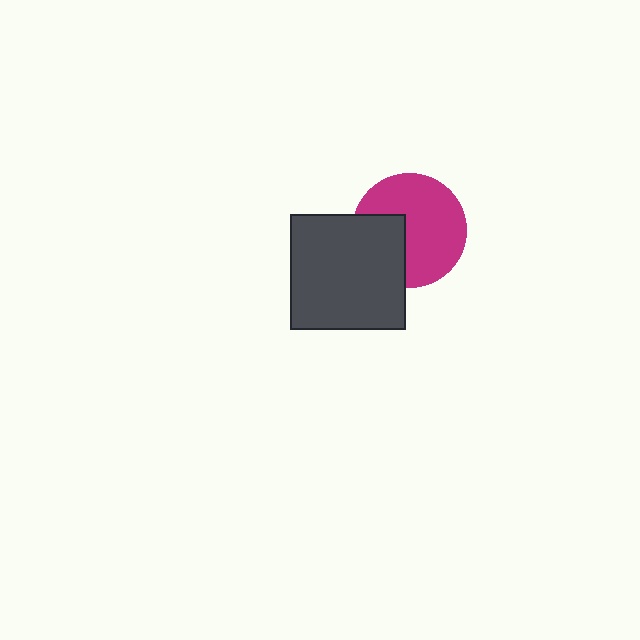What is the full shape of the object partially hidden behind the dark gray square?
The partially hidden object is a magenta circle.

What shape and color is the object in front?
The object in front is a dark gray square.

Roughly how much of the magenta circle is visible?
Most of it is visible (roughly 69%).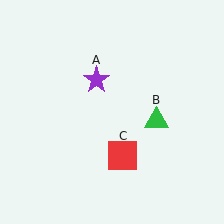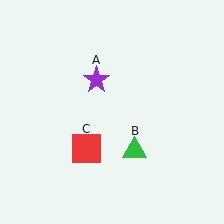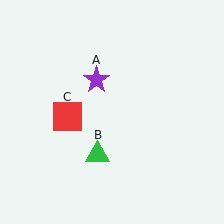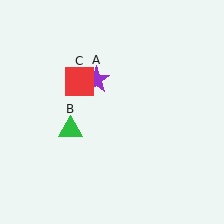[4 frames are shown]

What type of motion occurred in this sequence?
The green triangle (object B), red square (object C) rotated clockwise around the center of the scene.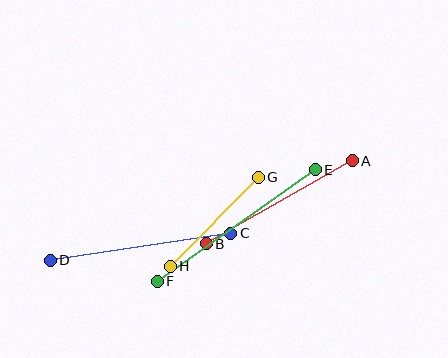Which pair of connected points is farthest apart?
Points E and F are farthest apart.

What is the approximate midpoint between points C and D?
The midpoint is at approximately (141, 247) pixels.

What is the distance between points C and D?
The distance is approximately 183 pixels.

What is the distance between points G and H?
The distance is approximately 125 pixels.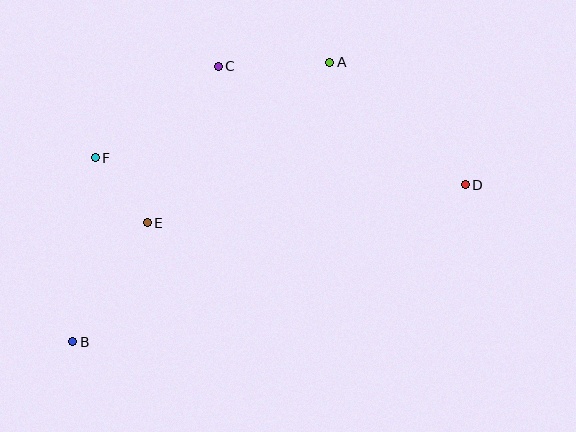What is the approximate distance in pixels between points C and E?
The distance between C and E is approximately 172 pixels.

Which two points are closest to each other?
Points E and F are closest to each other.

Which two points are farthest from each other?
Points B and D are farthest from each other.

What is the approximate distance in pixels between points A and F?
The distance between A and F is approximately 253 pixels.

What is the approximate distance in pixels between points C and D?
The distance between C and D is approximately 274 pixels.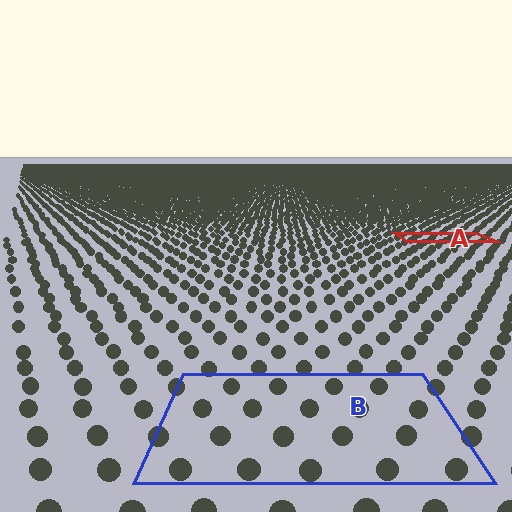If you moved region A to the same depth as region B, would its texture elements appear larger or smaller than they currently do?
They would appear larger. At a closer depth, the same texture elements are projected at a bigger on-screen size.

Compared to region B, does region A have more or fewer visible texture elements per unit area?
Region A has more texture elements per unit area — they are packed more densely because it is farther away.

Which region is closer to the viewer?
Region B is closer. The texture elements there are larger and more spread out.